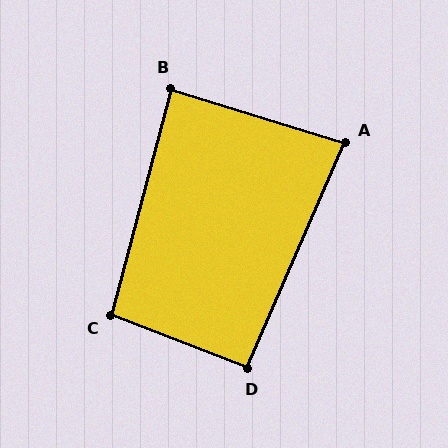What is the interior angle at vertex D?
Approximately 93 degrees (approximately right).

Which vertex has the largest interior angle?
C, at approximately 96 degrees.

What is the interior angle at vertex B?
Approximately 87 degrees (approximately right).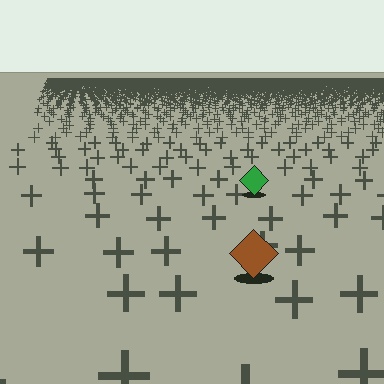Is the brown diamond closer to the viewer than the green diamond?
Yes. The brown diamond is closer — you can tell from the texture gradient: the ground texture is coarser near it.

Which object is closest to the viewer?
The brown diamond is closest. The texture marks near it are larger and more spread out.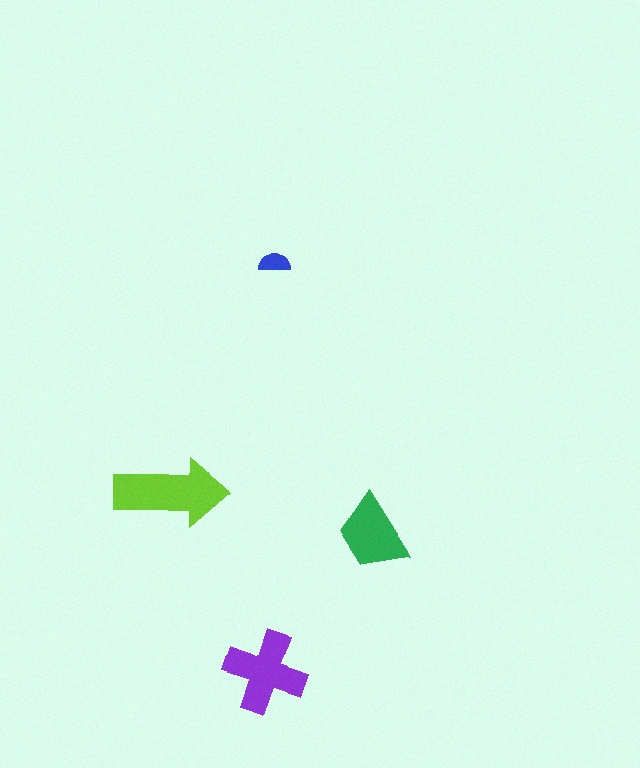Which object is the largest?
The lime arrow.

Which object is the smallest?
The blue semicircle.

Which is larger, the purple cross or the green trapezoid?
The purple cross.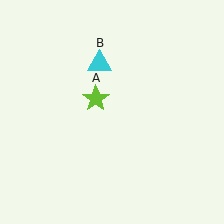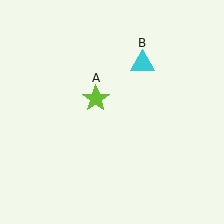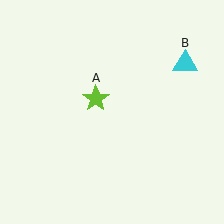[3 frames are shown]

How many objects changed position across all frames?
1 object changed position: cyan triangle (object B).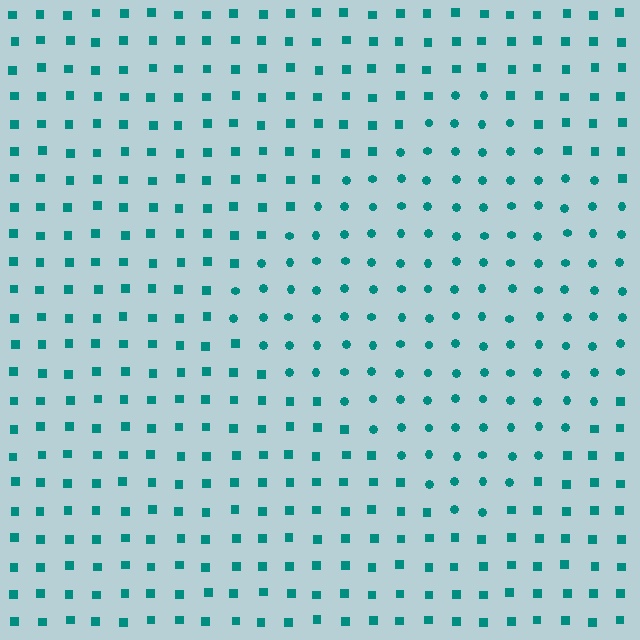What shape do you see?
I see a diamond.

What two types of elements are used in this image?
The image uses circles inside the diamond region and squares outside it.